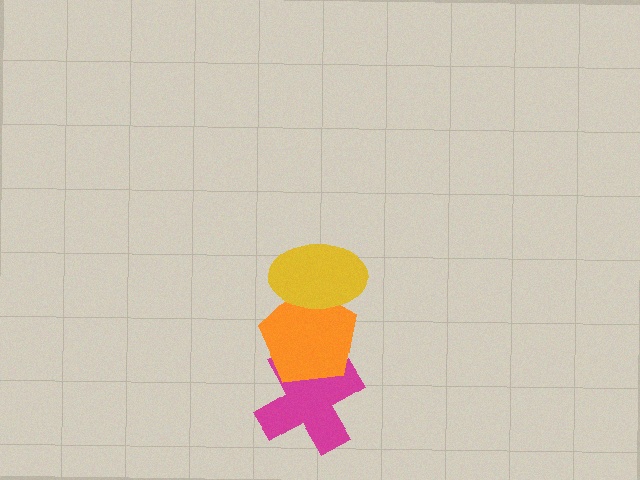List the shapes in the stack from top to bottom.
From top to bottom: the yellow ellipse, the orange pentagon, the magenta cross.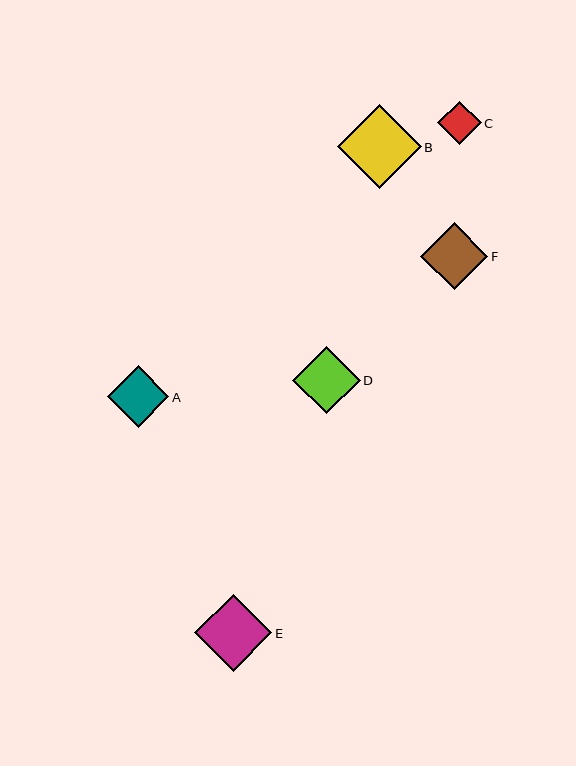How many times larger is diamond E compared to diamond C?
Diamond E is approximately 1.8 times the size of diamond C.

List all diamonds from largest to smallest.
From largest to smallest: B, E, D, F, A, C.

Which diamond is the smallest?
Diamond C is the smallest with a size of approximately 44 pixels.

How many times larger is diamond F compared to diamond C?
Diamond F is approximately 1.5 times the size of diamond C.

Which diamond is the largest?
Diamond B is the largest with a size of approximately 84 pixels.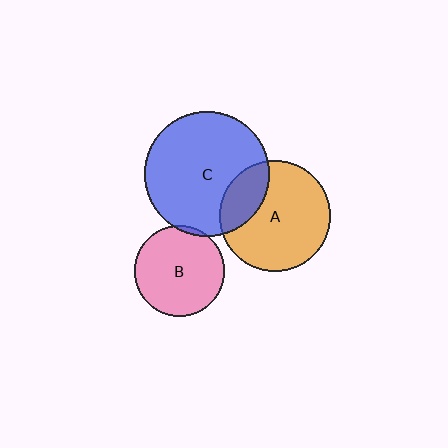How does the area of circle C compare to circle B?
Approximately 1.9 times.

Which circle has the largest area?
Circle C (blue).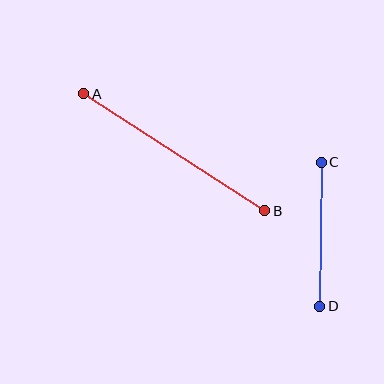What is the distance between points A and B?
The distance is approximately 216 pixels.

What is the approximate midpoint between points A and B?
The midpoint is at approximately (174, 152) pixels.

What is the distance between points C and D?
The distance is approximately 144 pixels.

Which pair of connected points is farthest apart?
Points A and B are farthest apart.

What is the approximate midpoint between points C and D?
The midpoint is at approximately (321, 234) pixels.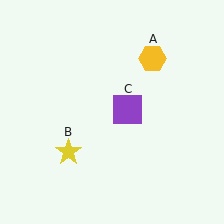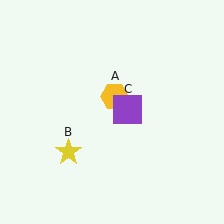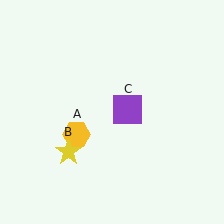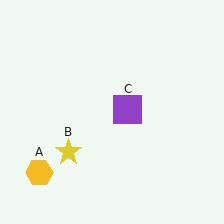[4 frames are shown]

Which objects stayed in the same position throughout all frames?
Yellow star (object B) and purple square (object C) remained stationary.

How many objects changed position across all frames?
1 object changed position: yellow hexagon (object A).